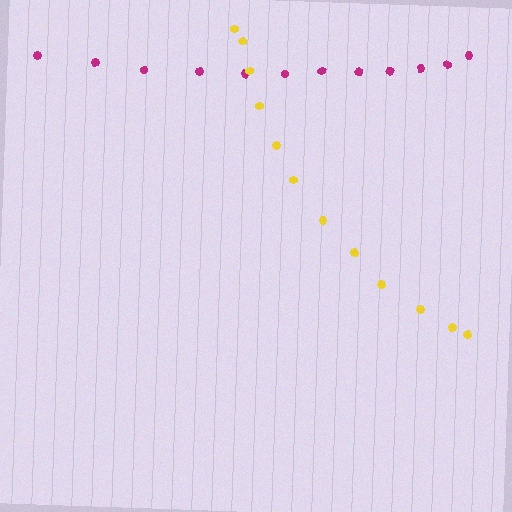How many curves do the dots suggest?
There are 2 distinct paths.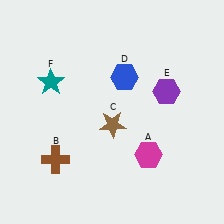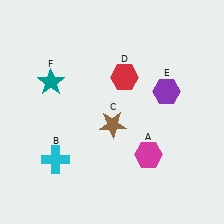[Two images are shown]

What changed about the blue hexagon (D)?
In Image 1, D is blue. In Image 2, it changed to red.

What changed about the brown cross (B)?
In Image 1, B is brown. In Image 2, it changed to cyan.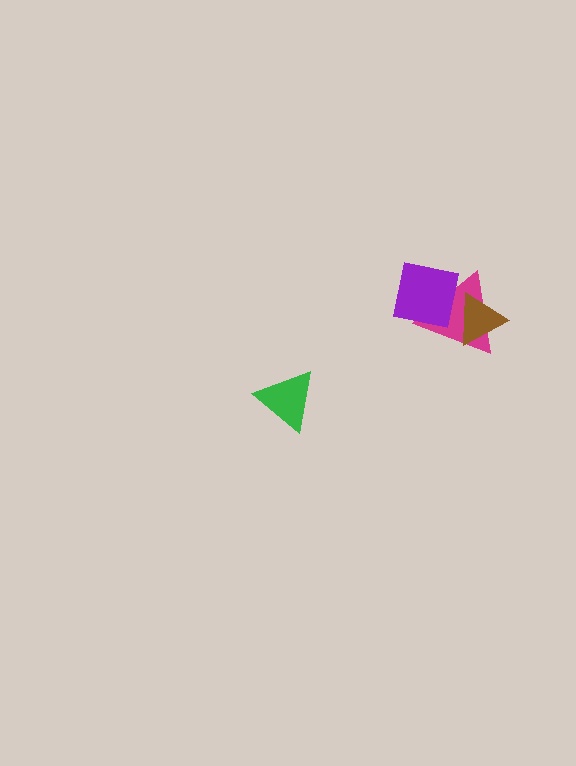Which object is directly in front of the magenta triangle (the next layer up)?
The purple square is directly in front of the magenta triangle.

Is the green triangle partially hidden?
No, no other shape covers it.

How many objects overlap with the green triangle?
0 objects overlap with the green triangle.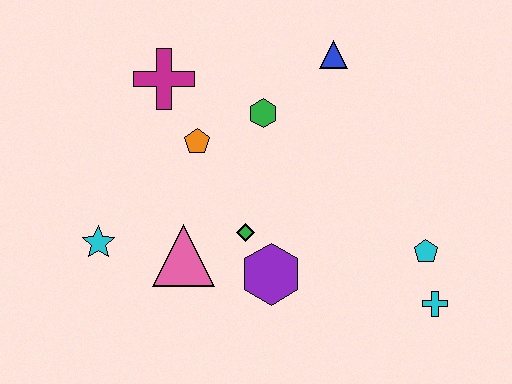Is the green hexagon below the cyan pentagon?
No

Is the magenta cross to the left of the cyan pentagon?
Yes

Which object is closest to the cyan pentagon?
The cyan cross is closest to the cyan pentagon.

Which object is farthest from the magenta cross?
The cyan cross is farthest from the magenta cross.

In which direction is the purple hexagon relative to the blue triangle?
The purple hexagon is below the blue triangle.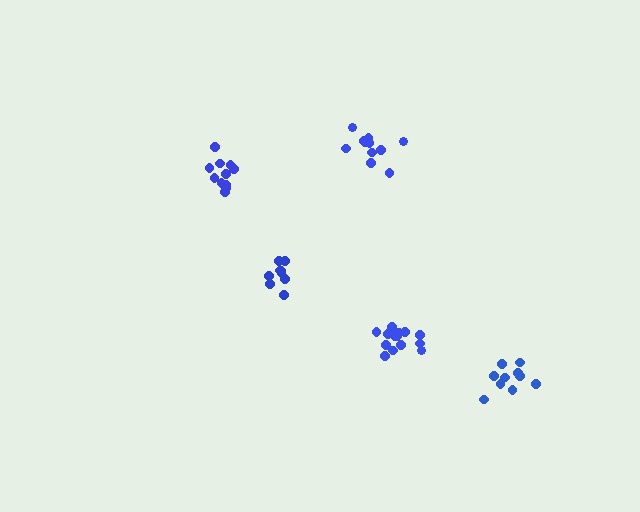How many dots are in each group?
Group 1: 10 dots, Group 2: 9 dots, Group 3: 14 dots, Group 4: 11 dots, Group 5: 12 dots (56 total).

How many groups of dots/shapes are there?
There are 5 groups.